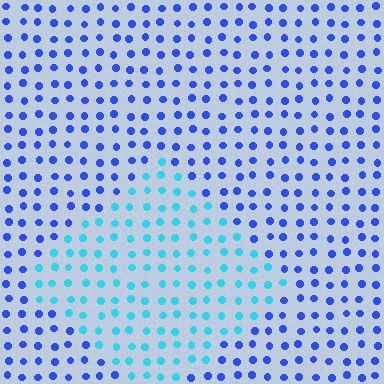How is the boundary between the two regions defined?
The boundary is defined purely by a slight shift in hue (about 42 degrees). Spacing, size, and orientation are identical on both sides.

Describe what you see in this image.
The image is filled with small blue elements in a uniform arrangement. A diamond-shaped region is visible where the elements are tinted to a slightly different hue, forming a subtle color boundary.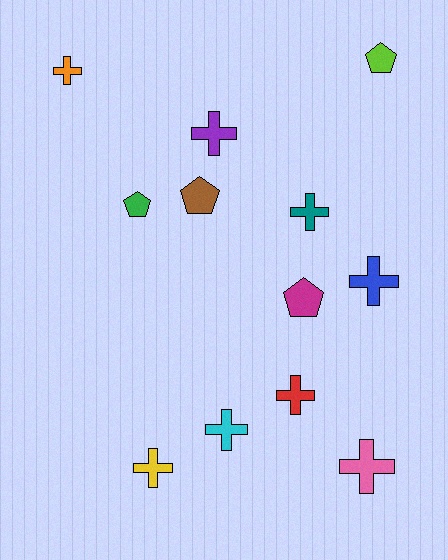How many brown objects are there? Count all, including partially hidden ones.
There is 1 brown object.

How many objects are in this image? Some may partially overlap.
There are 12 objects.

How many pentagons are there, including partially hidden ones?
There are 4 pentagons.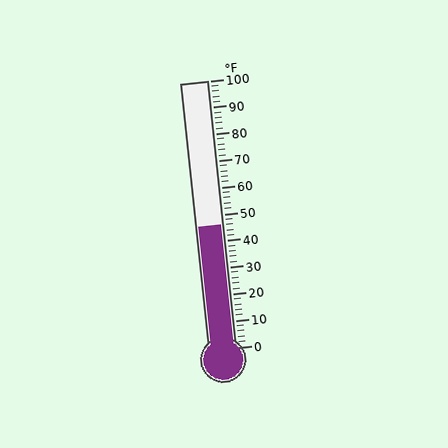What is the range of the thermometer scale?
The thermometer scale ranges from 0°F to 100°F.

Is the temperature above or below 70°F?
The temperature is below 70°F.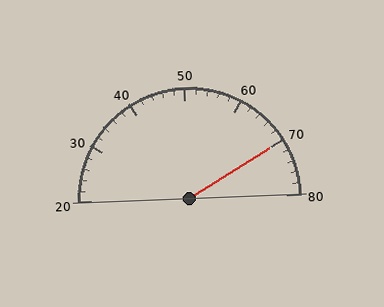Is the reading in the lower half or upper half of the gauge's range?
The reading is in the upper half of the range (20 to 80).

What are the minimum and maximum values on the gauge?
The gauge ranges from 20 to 80.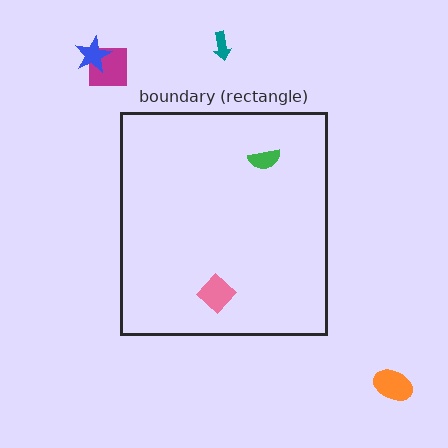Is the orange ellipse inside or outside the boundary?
Outside.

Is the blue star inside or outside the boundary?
Outside.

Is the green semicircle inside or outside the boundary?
Inside.